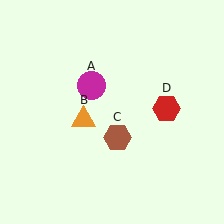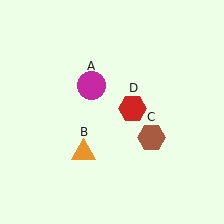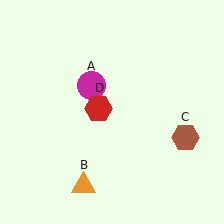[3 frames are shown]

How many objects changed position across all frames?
3 objects changed position: orange triangle (object B), brown hexagon (object C), red hexagon (object D).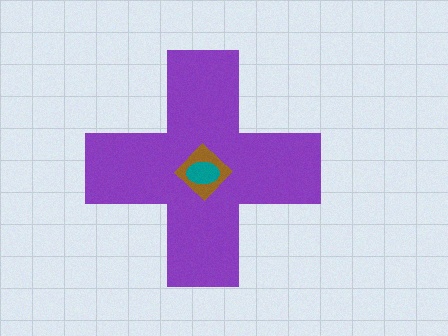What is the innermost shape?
The teal ellipse.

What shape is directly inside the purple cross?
The brown diamond.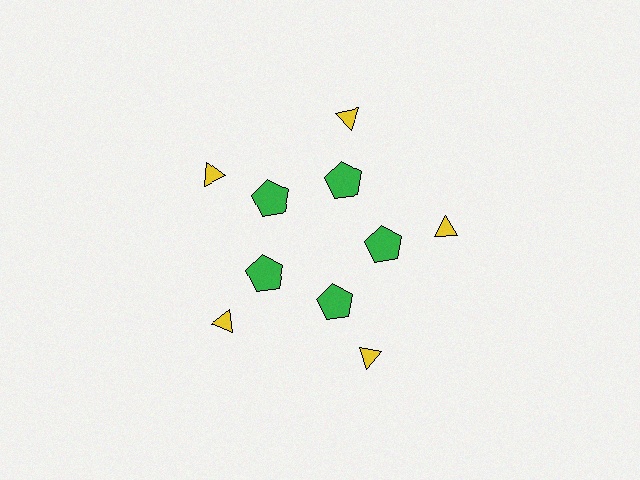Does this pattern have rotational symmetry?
Yes, this pattern has 5-fold rotational symmetry. It looks the same after rotating 72 degrees around the center.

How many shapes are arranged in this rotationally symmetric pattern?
There are 10 shapes, arranged in 5 groups of 2.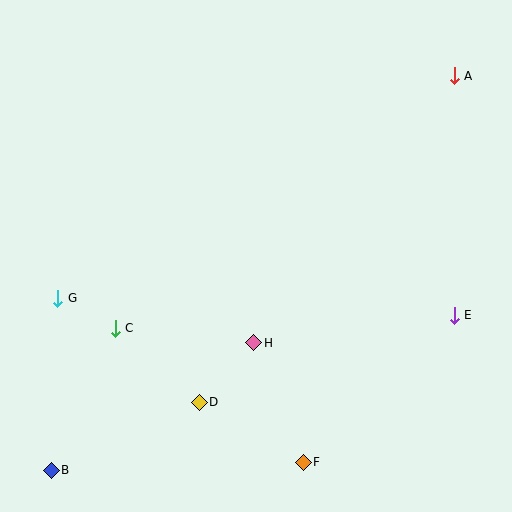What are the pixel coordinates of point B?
Point B is at (51, 470).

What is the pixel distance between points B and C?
The distance between B and C is 156 pixels.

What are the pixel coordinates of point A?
Point A is at (454, 76).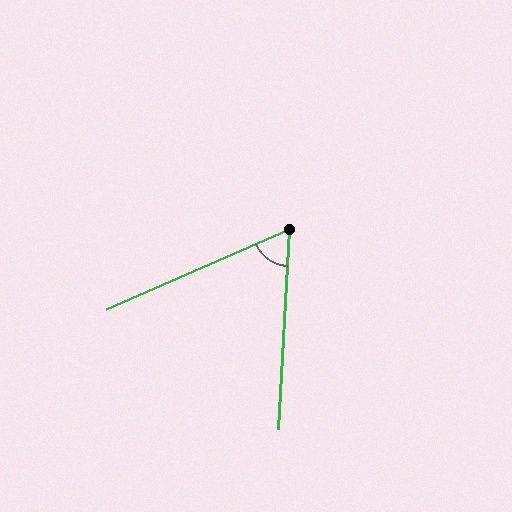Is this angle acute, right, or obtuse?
It is acute.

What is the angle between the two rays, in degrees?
Approximately 63 degrees.